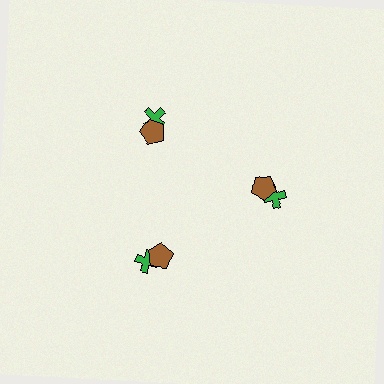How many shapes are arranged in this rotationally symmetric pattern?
There are 6 shapes, arranged in 3 groups of 2.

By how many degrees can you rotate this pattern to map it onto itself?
The pattern maps onto itself every 120 degrees of rotation.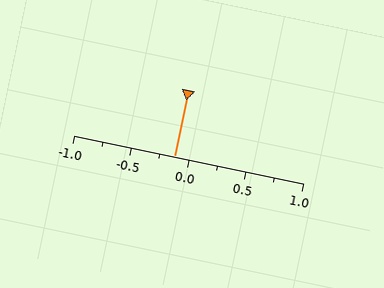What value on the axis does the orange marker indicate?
The marker indicates approximately -0.12.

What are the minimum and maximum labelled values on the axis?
The axis runs from -1.0 to 1.0.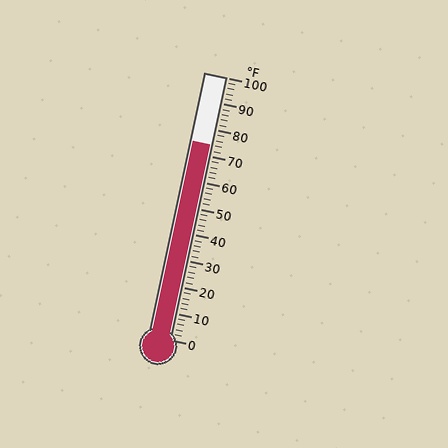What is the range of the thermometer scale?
The thermometer scale ranges from 0°F to 100°F.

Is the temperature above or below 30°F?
The temperature is above 30°F.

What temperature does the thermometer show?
The thermometer shows approximately 74°F.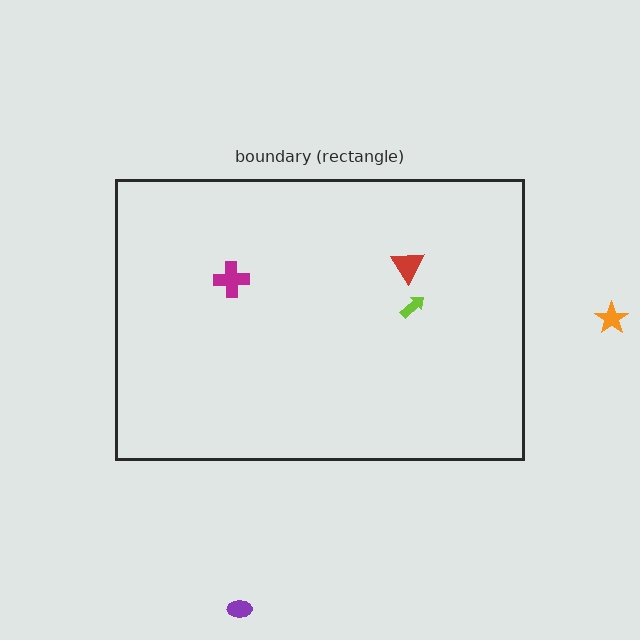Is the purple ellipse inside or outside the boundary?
Outside.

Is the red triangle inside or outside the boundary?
Inside.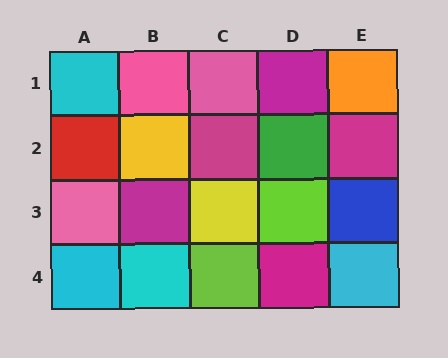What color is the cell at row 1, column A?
Cyan.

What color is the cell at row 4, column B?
Cyan.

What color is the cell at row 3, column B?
Magenta.